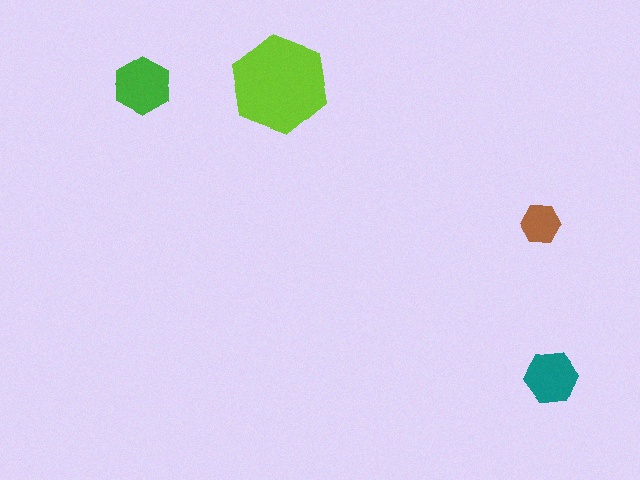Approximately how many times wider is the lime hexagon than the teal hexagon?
About 2 times wider.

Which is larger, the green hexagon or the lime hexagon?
The lime one.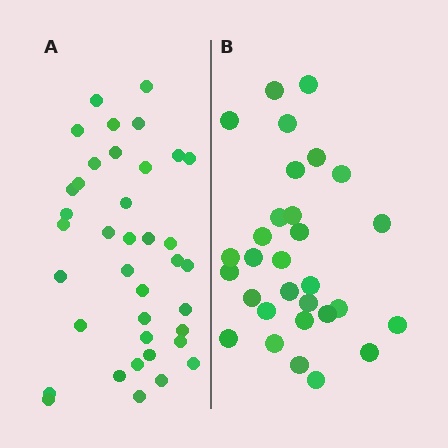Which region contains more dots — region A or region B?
Region A (the left region) has more dots.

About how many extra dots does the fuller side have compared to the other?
Region A has roughly 8 or so more dots than region B.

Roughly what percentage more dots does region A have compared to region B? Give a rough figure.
About 25% more.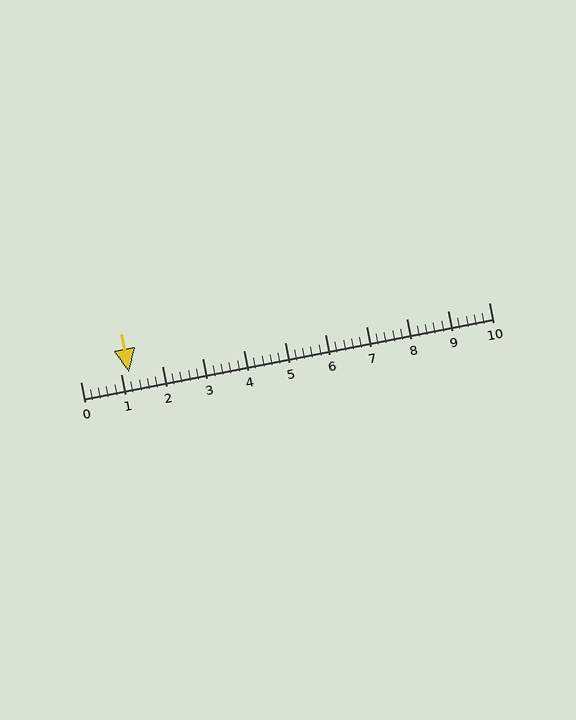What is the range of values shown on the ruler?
The ruler shows values from 0 to 10.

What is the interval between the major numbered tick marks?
The major tick marks are spaced 1 units apart.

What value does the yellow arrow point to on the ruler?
The yellow arrow points to approximately 1.2.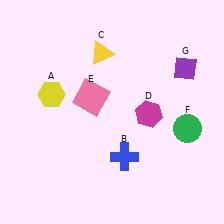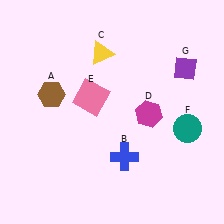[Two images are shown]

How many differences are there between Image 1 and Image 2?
There are 2 differences between the two images.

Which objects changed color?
A changed from yellow to brown. F changed from green to teal.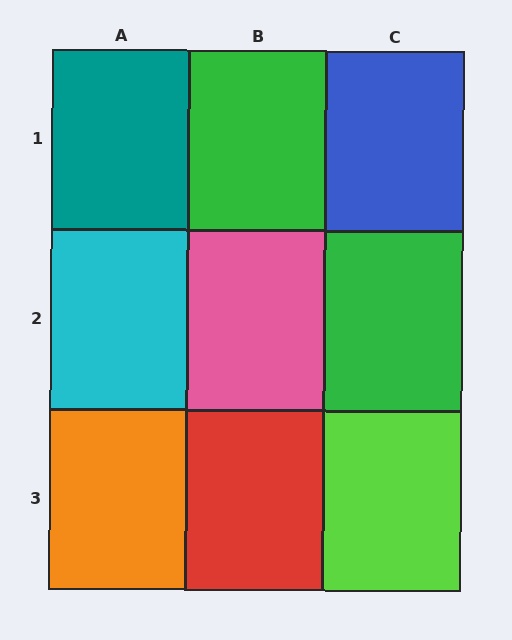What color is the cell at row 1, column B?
Green.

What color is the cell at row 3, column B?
Red.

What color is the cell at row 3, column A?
Orange.